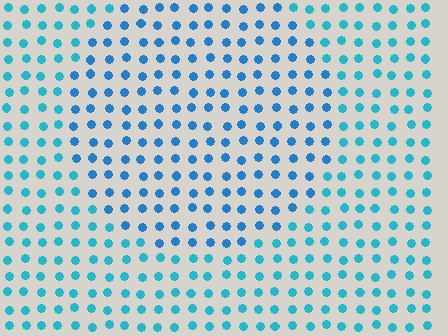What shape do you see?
I see a circle.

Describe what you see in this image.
The image is filled with small cyan elements in a uniform arrangement. A circle-shaped region is visible where the elements are tinted to a slightly different hue, forming a subtle color boundary.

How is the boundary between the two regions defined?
The boundary is defined purely by a slight shift in hue (about 21 degrees). Spacing, size, and orientation are identical on both sides.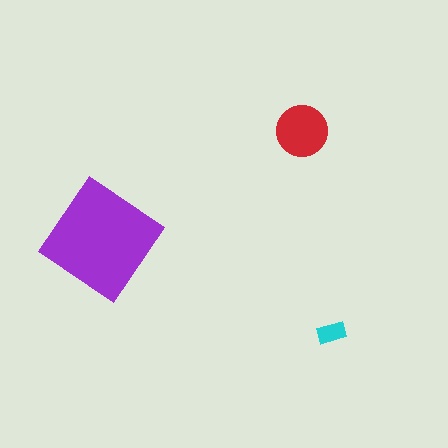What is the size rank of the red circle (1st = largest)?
2nd.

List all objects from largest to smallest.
The purple diamond, the red circle, the cyan rectangle.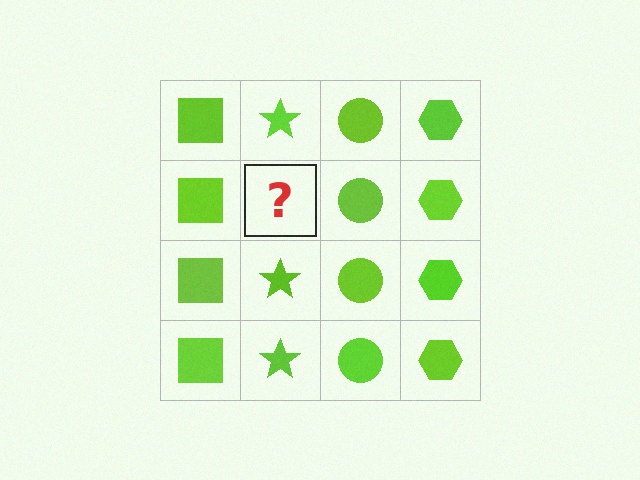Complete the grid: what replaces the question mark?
The question mark should be replaced with a lime star.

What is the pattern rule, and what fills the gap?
The rule is that each column has a consistent shape. The gap should be filled with a lime star.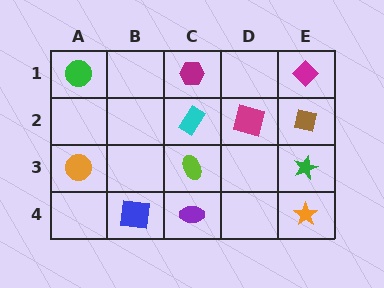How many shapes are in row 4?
3 shapes.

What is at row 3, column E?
A green star.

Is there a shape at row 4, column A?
No, that cell is empty.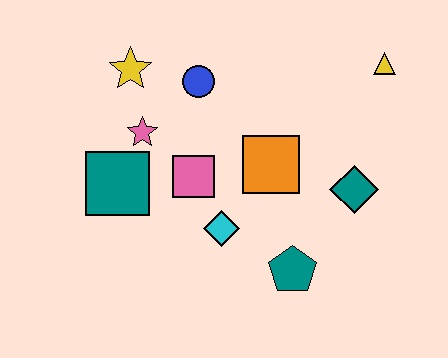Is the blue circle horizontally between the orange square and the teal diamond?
No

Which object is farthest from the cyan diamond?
The yellow triangle is farthest from the cyan diamond.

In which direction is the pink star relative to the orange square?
The pink star is to the left of the orange square.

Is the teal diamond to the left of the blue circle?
No